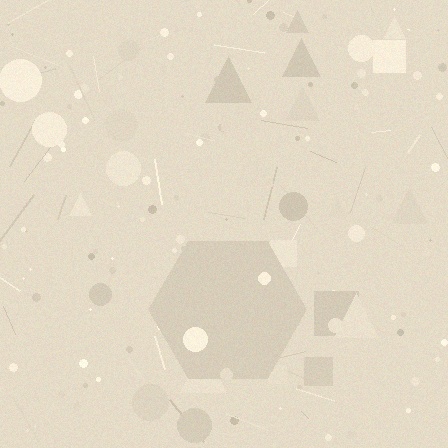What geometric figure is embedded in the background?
A hexagon is embedded in the background.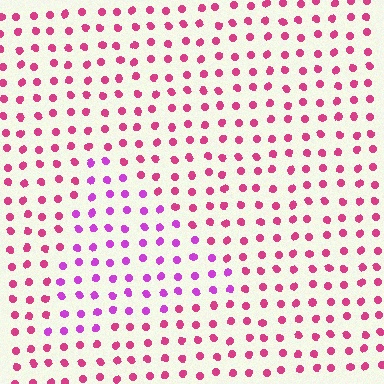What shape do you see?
I see a triangle.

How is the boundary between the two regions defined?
The boundary is defined purely by a slight shift in hue (about 35 degrees). Spacing, size, and orientation are identical on both sides.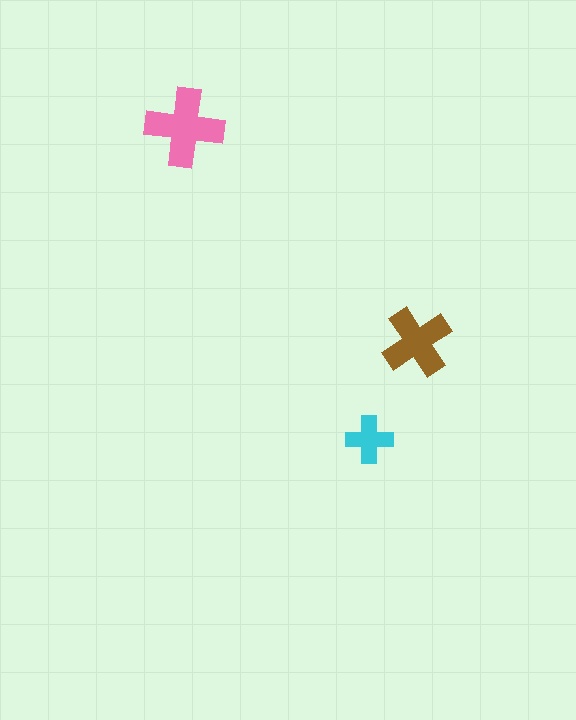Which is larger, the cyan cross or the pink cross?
The pink one.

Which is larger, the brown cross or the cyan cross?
The brown one.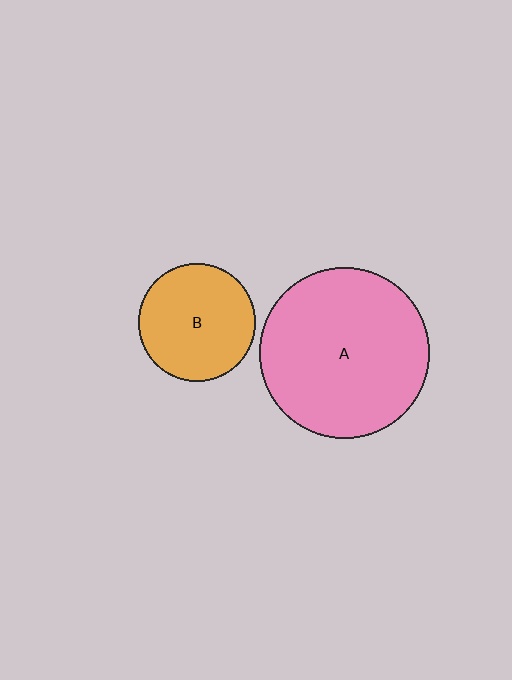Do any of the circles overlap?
No, none of the circles overlap.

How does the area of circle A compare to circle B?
Approximately 2.1 times.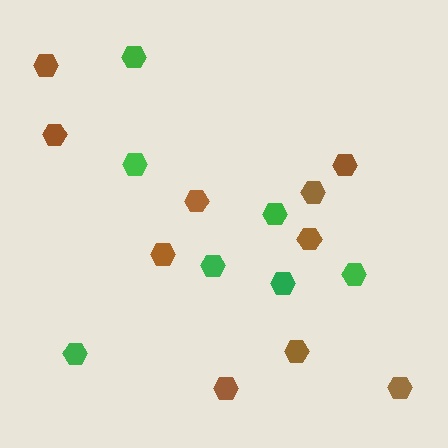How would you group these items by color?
There are 2 groups: one group of brown hexagons (10) and one group of green hexagons (7).